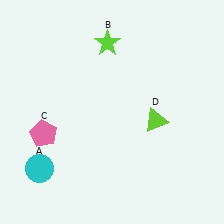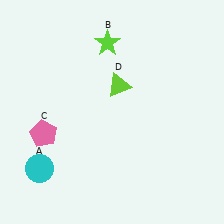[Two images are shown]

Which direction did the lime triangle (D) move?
The lime triangle (D) moved left.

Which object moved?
The lime triangle (D) moved left.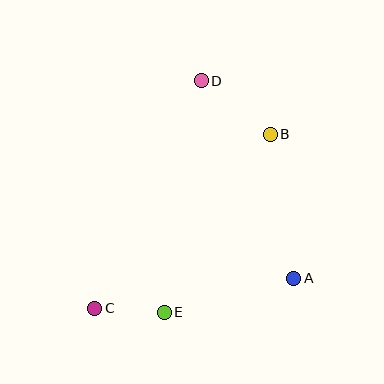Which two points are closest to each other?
Points C and E are closest to each other.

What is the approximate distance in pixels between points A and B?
The distance between A and B is approximately 146 pixels.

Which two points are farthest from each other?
Points C and D are farthest from each other.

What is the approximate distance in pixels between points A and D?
The distance between A and D is approximately 218 pixels.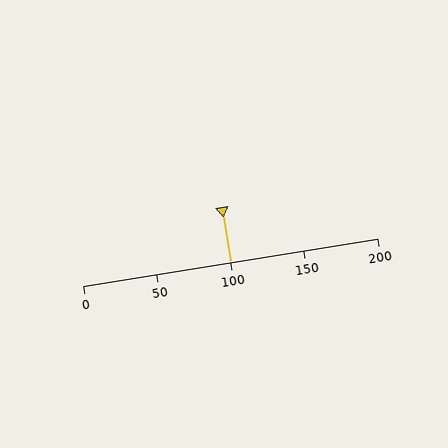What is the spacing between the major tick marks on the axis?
The major ticks are spaced 50 apart.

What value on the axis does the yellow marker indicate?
The marker indicates approximately 100.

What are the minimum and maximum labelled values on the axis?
The axis runs from 0 to 200.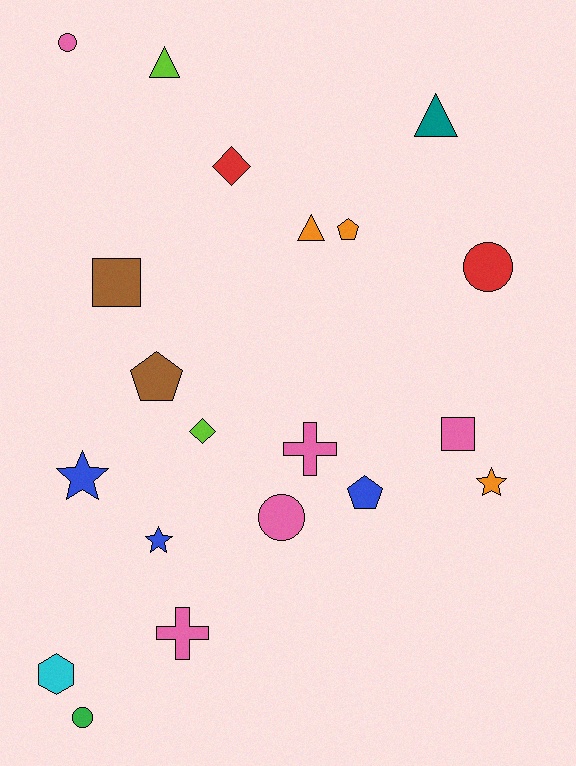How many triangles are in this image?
There are 3 triangles.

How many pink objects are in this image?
There are 5 pink objects.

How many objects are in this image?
There are 20 objects.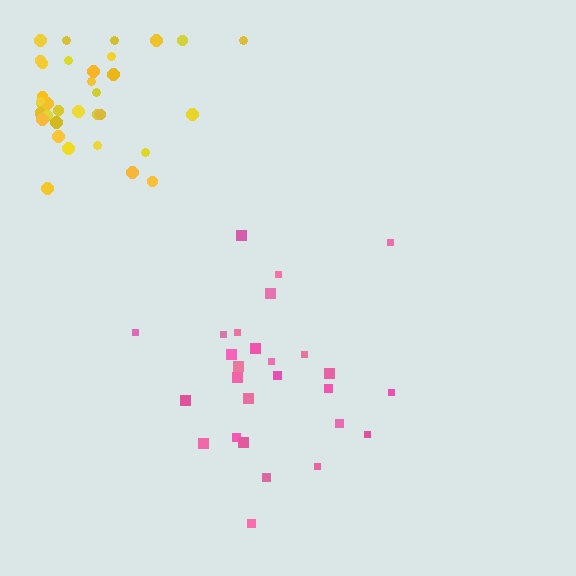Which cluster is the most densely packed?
Yellow.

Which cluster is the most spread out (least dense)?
Pink.